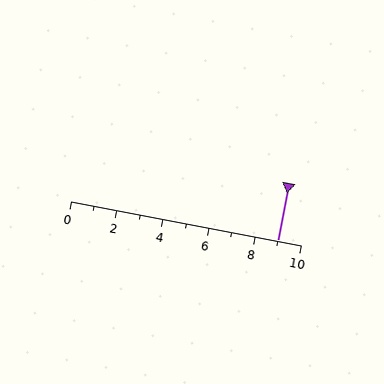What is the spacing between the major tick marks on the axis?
The major ticks are spaced 2 apart.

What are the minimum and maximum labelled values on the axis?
The axis runs from 0 to 10.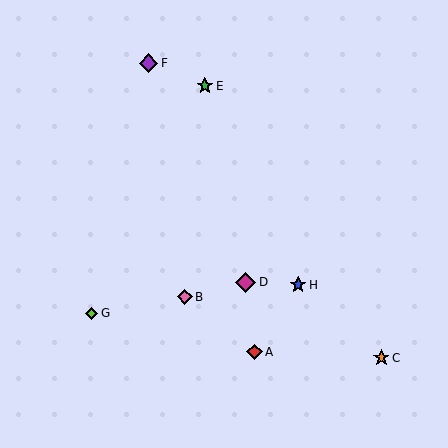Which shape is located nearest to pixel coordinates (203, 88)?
The green star (labeled E) at (205, 86) is nearest to that location.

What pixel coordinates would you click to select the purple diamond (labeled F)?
Click at (149, 63) to select the purple diamond F.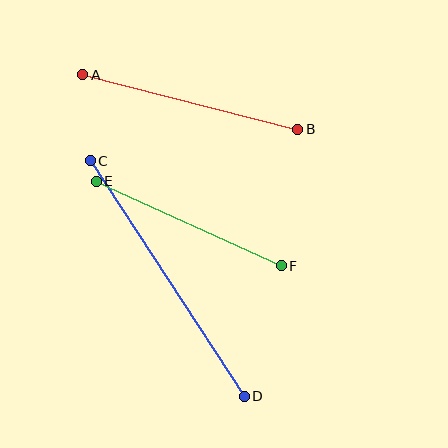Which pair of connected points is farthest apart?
Points C and D are farthest apart.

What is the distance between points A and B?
The distance is approximately 222 pixels.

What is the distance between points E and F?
The distance is approximately 204 pixels.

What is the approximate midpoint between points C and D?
The midpoint is at approximately (167, 278) pixels.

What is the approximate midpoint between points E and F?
The midpoint is at approximately (189, 224) pixels.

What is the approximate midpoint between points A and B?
The midpoint is at approximately (190, 102) pixels.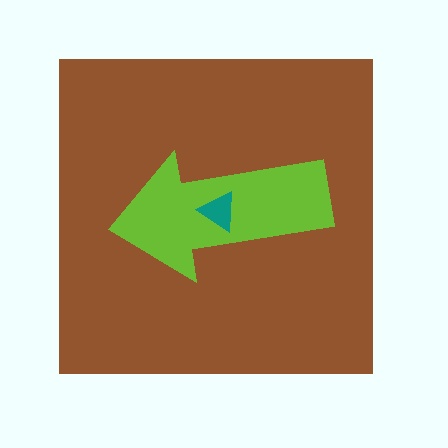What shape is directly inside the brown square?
The lime arrow.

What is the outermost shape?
The brown square.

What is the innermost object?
The teal triangle.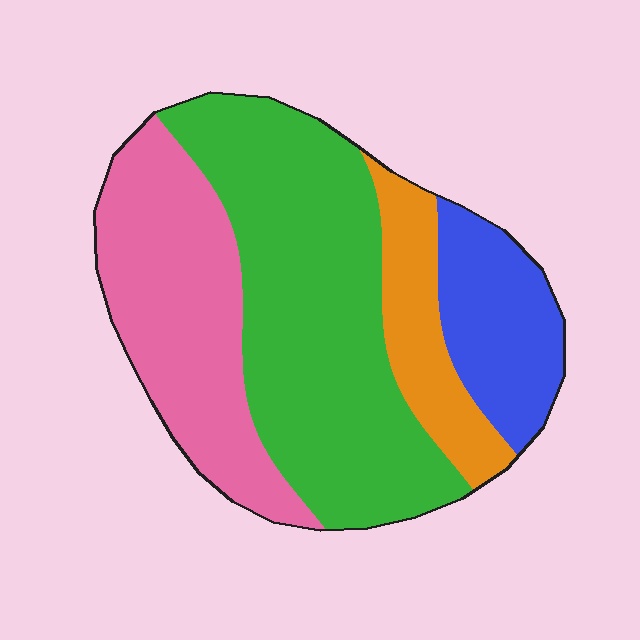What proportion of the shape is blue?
Blue takes up about one sixth (1/6) of the shape.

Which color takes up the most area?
Green, at roughly 45%.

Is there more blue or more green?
Green.